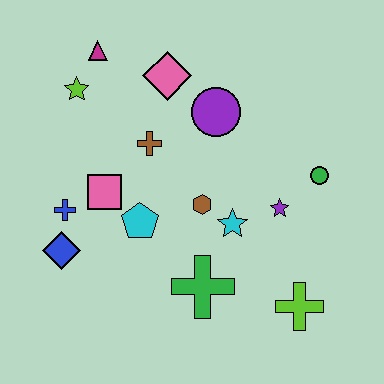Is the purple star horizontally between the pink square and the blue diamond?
No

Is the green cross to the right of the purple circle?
No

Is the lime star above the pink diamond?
No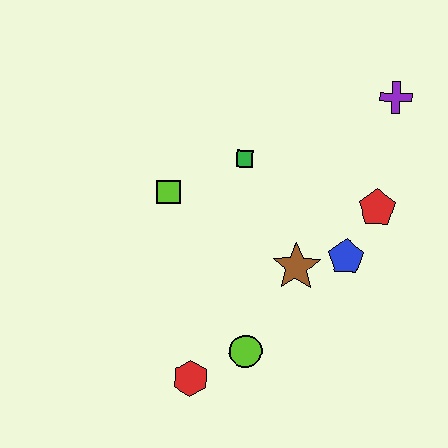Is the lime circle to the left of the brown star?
Yes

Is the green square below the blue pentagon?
No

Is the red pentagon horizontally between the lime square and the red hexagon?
No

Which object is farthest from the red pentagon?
The red hexagon is farthest from the red pentagon.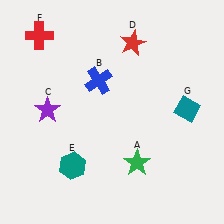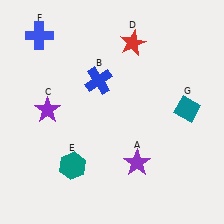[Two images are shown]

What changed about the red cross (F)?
In Image 1, F is red. In Image 2, it changed to blue.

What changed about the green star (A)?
In Image 1, A is green. In Image 2, it changed to purple.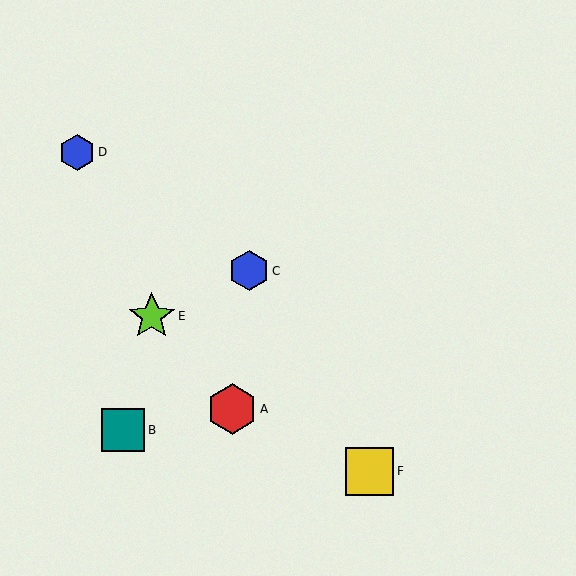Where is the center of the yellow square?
The center of the yellow square is at (370, 471).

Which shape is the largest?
The red hexagon (labeled A) is the largest.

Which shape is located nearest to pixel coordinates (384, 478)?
The yellow square (labeled F) at (370, 471) is nearest to that location.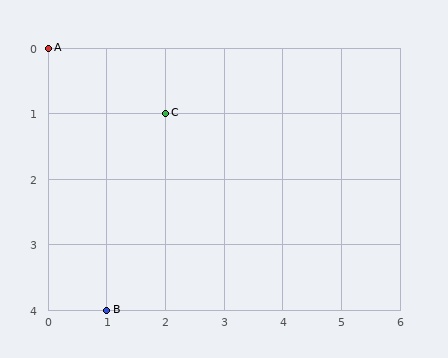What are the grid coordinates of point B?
Point B is at grid coordinates (1, 4).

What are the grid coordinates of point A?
Point A is at grid coordinates (0, 0).